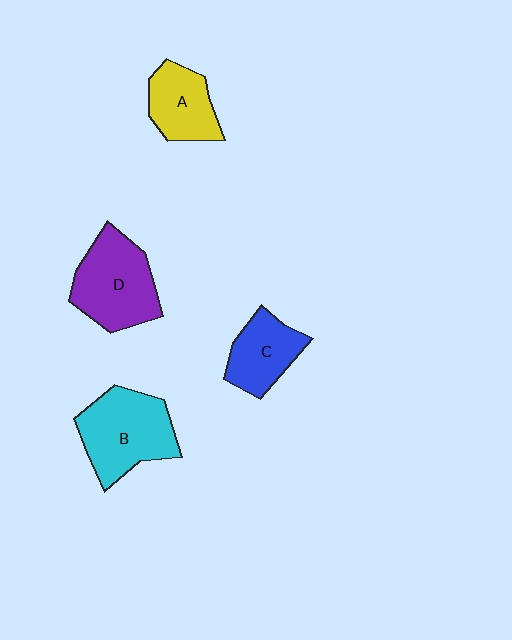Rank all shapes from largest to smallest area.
From largest to smallest: B (cyan), D (purple), C (blue), A (yellow).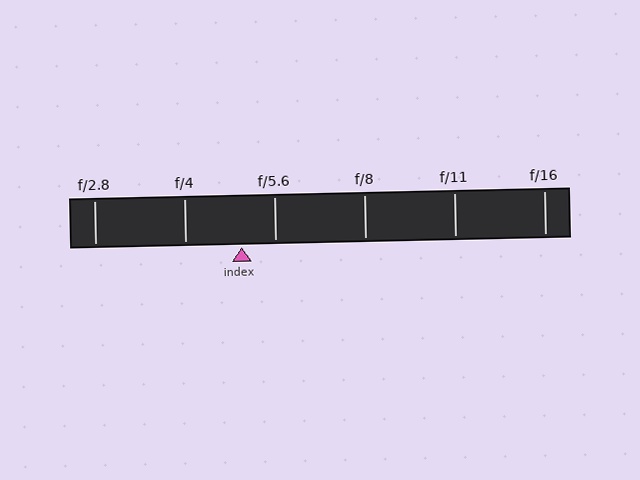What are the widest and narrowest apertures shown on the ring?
The widest aperture shown is f/2.8 and the narrowest is f/16.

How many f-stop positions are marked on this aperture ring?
There are 6 f-stop positions marked.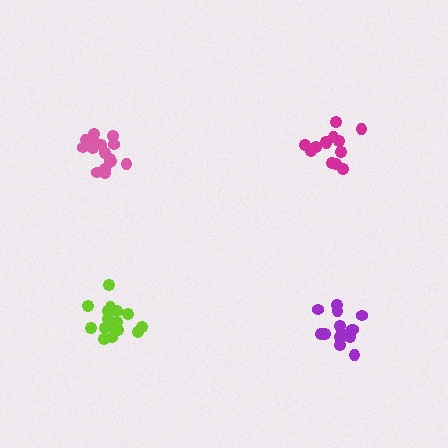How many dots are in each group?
Group 1: 13 dots, Group 2: 15 dots, Group 3: 16 dots, Group 4: 17 dots (61 total).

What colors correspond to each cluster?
The clusters are colored: magenta, purple, pink, lime.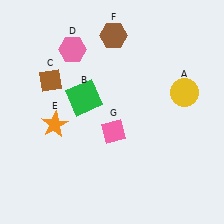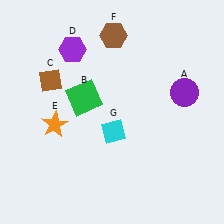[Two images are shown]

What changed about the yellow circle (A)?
In Image 1, A is yellow. In Image 2, it changed to purple.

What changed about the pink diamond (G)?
In Image 1, G is pink. In Image 2, it changed to cyan.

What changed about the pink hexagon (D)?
In Image 1, D is pink. In Image 2, it changed to purple.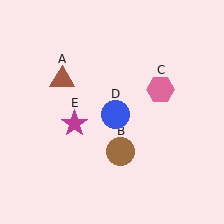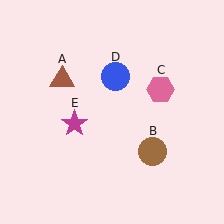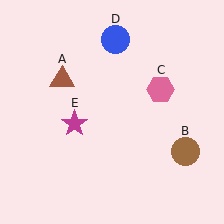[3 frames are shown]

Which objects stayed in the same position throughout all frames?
Brown triangle (object A) and pink hexagon (object C) and magenta star (object E) remained stationary.